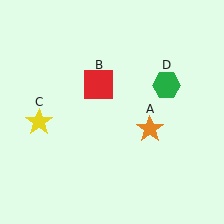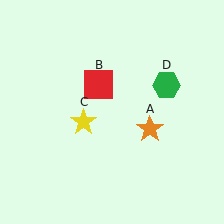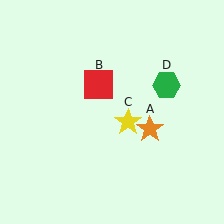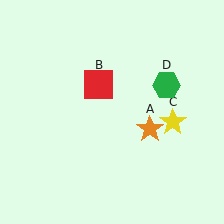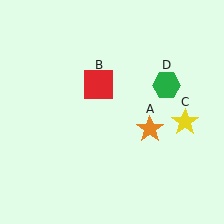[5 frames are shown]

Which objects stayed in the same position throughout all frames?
Orange star (object A) and red square (object B) and green hexagon (object D) remained stationary.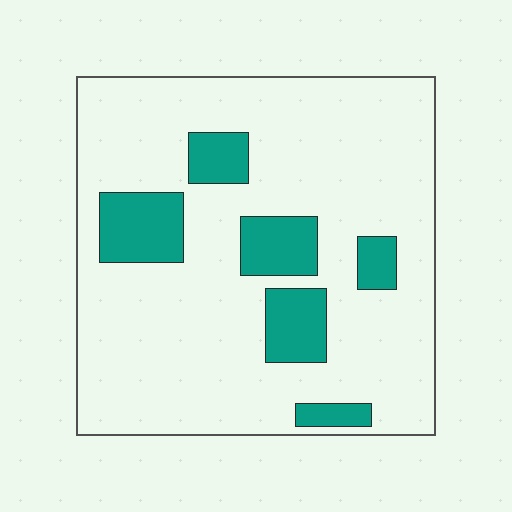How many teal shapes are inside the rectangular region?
6.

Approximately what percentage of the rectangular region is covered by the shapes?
Approximately 15%.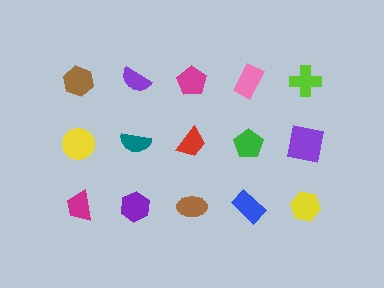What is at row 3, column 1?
A magenta trapezoid.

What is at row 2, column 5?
A purple square.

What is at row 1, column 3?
A magenta pentagon.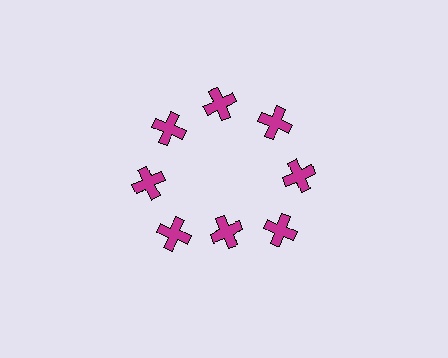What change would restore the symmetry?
The symmetry would be restored by moving it outward, back onto the ring so that all 8 crosses sit at equal angles and equal distance from the center.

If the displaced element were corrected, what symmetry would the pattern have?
It would have 8-fold rotational symmetry — the pattern would map onto itself every 45 degrees.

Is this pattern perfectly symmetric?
No. The 8 magenta crosses are arranged in a ring, but one element near the 6 o'clock position is pulled inward toward the center, breaking the 8-fold rotational symmetry.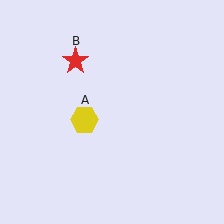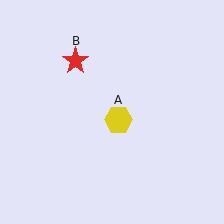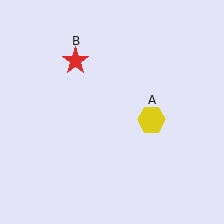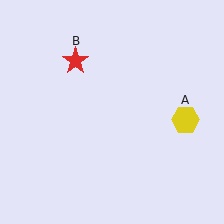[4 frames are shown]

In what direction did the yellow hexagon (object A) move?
The yellow hexagon (object A) moved right.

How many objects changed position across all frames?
1 object changed position: yellow hexagon (object A).